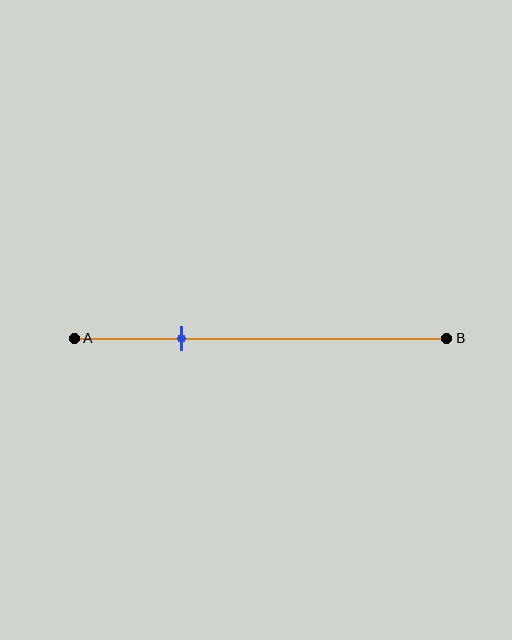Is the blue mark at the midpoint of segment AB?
No, the mark is at about 30% from A, not at the 50% midpoint.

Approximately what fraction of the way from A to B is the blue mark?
The blue mark is approximately 30% of the way from A to B.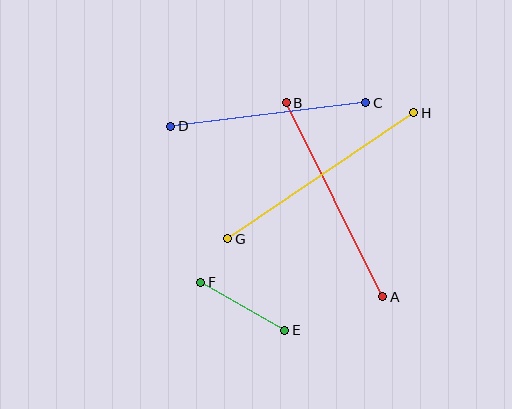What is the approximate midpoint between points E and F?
The midpoint is at approximately (243, 306) pixels.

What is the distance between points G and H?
The distance is approximately 225 pixels.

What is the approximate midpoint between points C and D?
The midpoint is at approximately (268, 114) pixels.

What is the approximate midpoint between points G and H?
The midpoint is at approximately (321, 176) pixels.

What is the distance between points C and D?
The distance is approximately 196 pixels.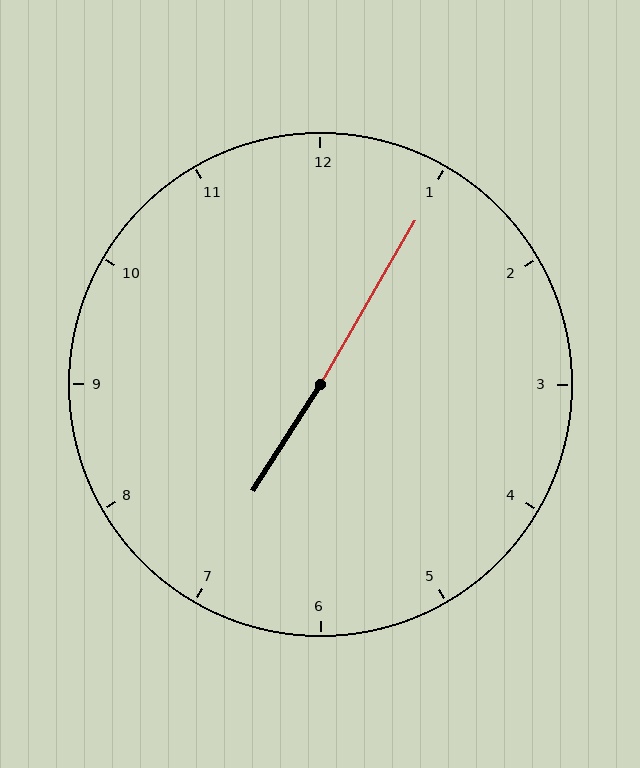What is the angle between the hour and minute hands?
Approximately 178 degrees.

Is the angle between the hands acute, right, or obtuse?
It is obtuse.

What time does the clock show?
7:05.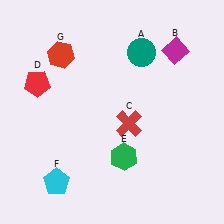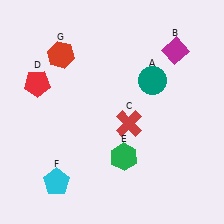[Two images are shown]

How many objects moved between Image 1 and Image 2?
1 object moved between the two images.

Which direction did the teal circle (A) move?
The teal circle (A) moved down.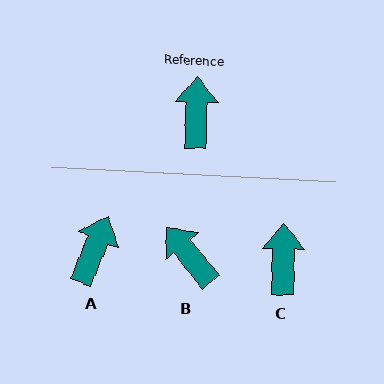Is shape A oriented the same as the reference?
No, it is off by about 21 degrees.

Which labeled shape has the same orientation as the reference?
C.